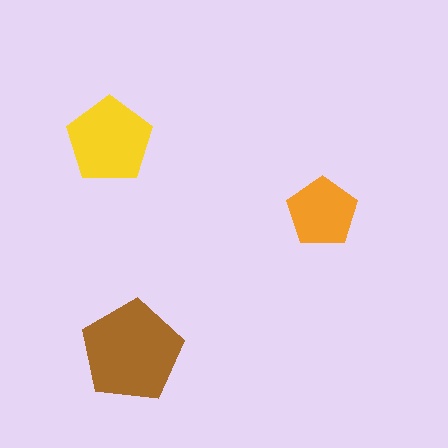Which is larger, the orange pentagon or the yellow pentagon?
The yellow one.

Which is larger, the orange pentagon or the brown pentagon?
The brown one.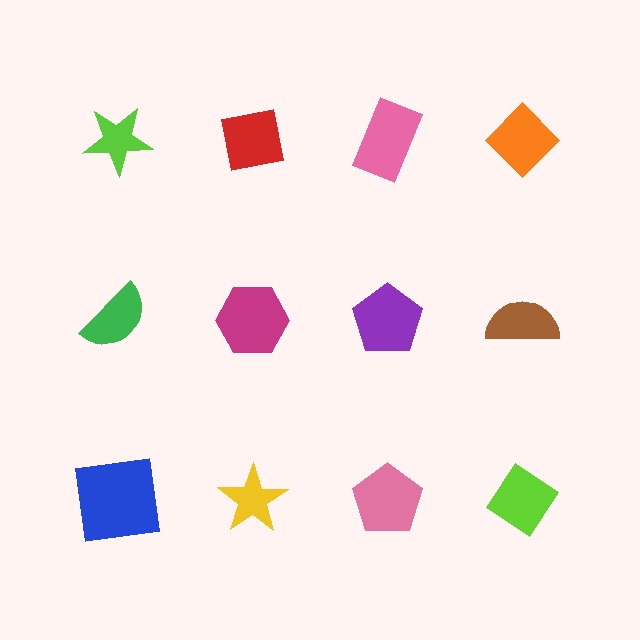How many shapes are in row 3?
4 shapes.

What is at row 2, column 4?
A brown semicircle.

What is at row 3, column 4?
A lime diamond.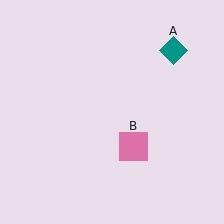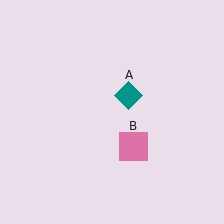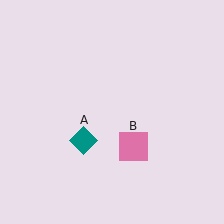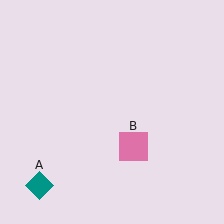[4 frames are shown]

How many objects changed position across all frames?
1 object changed position: teal diamond (object A).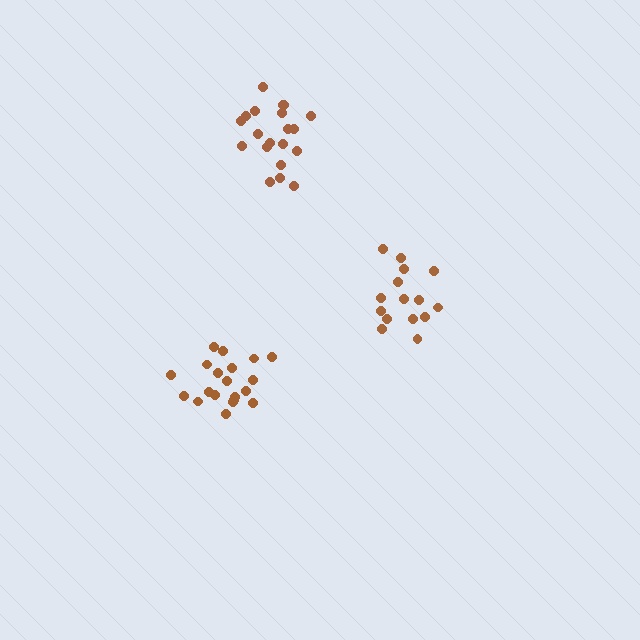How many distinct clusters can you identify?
There are 3 distinct clusters.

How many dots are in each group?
Group 1: 20 dots, Group 2: 20 dots, Group 3: 15 dots (55 total).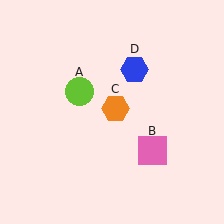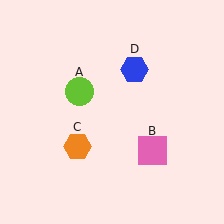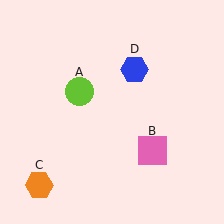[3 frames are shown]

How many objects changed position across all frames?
1 object changed position: orange hexagon (object C).